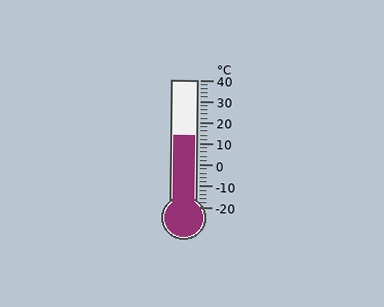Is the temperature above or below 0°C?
The temperature is above 0°C.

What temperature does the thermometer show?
The thermometer shows approximately 14°C.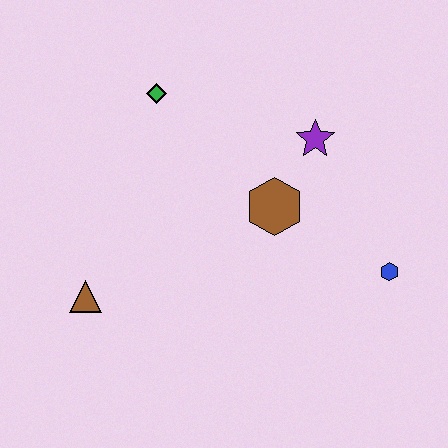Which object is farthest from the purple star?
The brown triangle is farthest from the purple star.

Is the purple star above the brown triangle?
Yes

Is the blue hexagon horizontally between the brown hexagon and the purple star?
No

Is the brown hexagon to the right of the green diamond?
Yes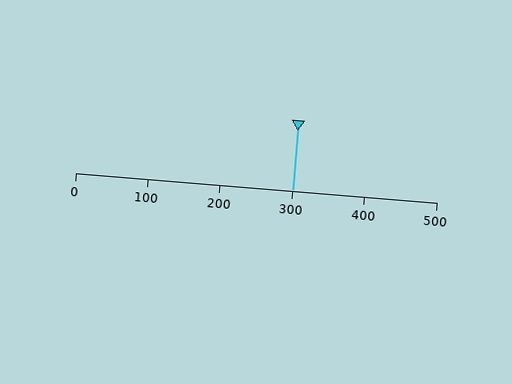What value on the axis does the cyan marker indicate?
The marker indicates approximately 300.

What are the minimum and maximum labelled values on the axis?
The axis runs from 0 to 500.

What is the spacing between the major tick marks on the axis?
The major ticks are spaced 100 apart.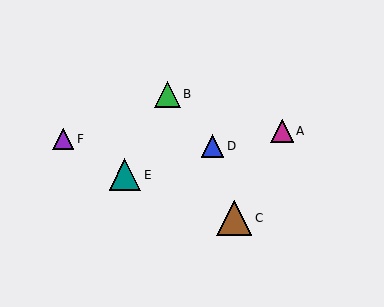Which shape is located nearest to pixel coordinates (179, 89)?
The green triangle (labeled B) at (168, 94) is nearest to that location.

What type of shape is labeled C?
Shape C is a brown triangle.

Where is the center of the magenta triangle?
The center of the magenta triangle is at (282, 131).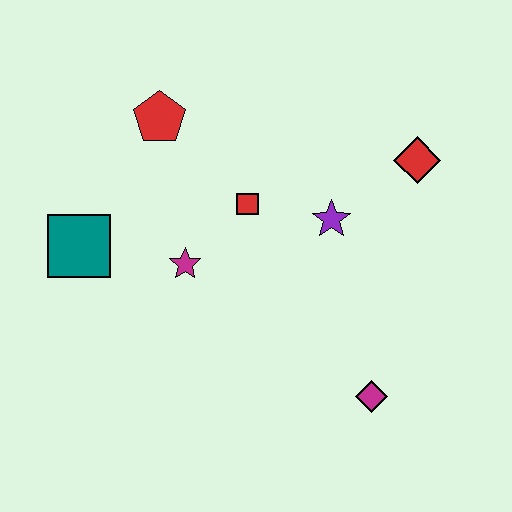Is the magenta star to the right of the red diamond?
No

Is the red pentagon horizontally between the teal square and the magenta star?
Yes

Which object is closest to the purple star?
The red square is closest to the purple star.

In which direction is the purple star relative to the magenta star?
The purple star is to the right of the magenta star.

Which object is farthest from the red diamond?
The teal square is farthest from the red diamond.